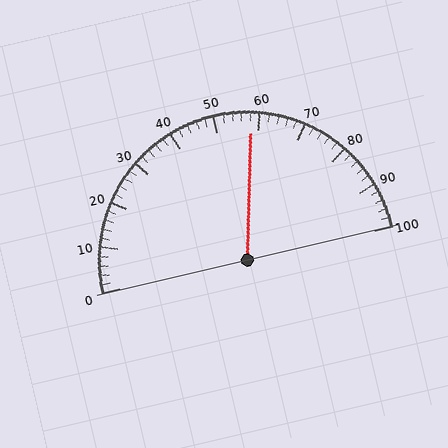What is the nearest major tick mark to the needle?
The nearest major tick mark is 60.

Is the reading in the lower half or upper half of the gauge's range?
The reading is in the upper half of the range (0 to 100).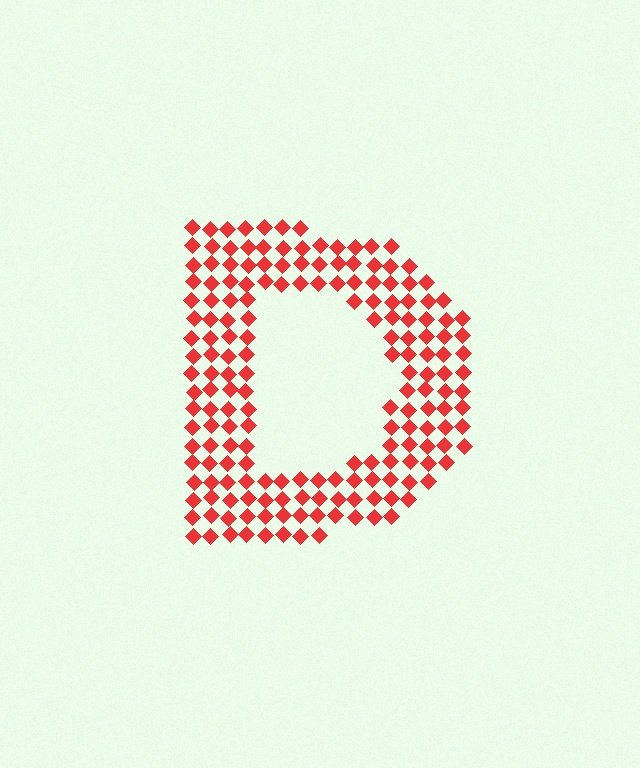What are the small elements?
The small elements are diamonds.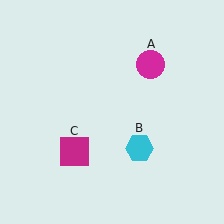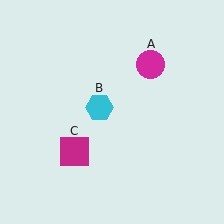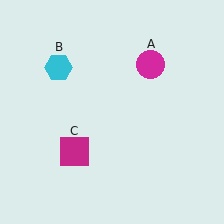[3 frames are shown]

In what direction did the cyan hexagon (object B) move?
The cyan hexagon (object B) moved up and to the left.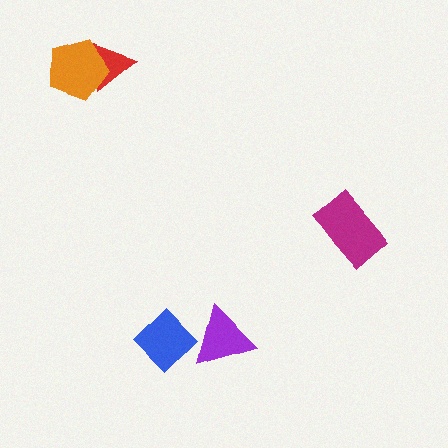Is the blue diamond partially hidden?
Yes, it is partially covered by another shape.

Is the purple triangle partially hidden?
No, no other shape covers it.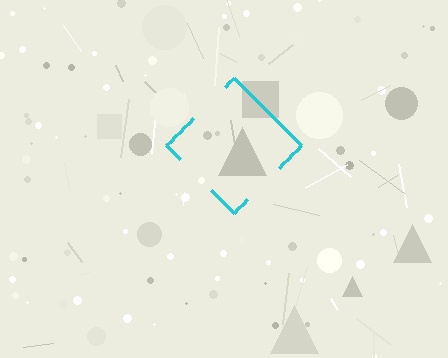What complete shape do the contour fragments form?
The contour fragments form a diamond.